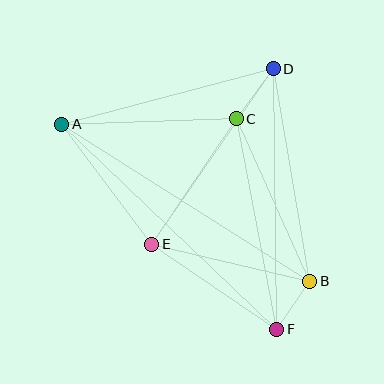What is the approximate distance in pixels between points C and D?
The distance between C and D is approximately 62 pixels.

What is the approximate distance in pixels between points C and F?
The distance between C and F is approximately 215 pixels.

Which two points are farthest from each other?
Points A and F are farthest from each other.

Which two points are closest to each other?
Points B and F are closest to each other.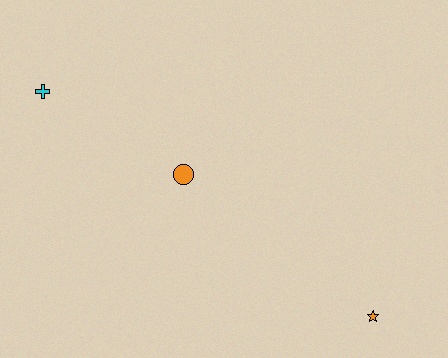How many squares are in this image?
There are no squares.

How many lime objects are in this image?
There are no lime objects.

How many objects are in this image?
There are 3 objects.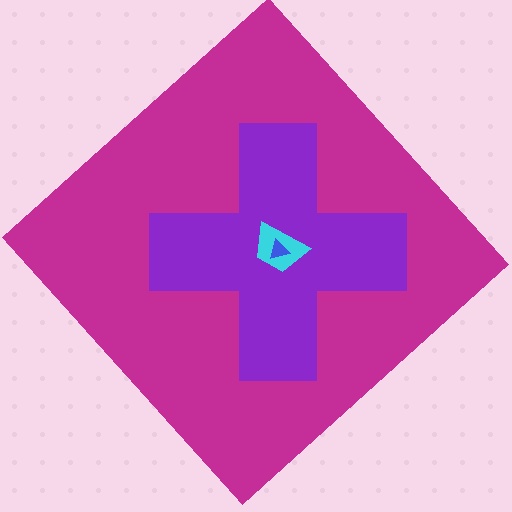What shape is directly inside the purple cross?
The cyan trapezoid.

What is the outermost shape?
The magenta diamond.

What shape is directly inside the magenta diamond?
The purple cross.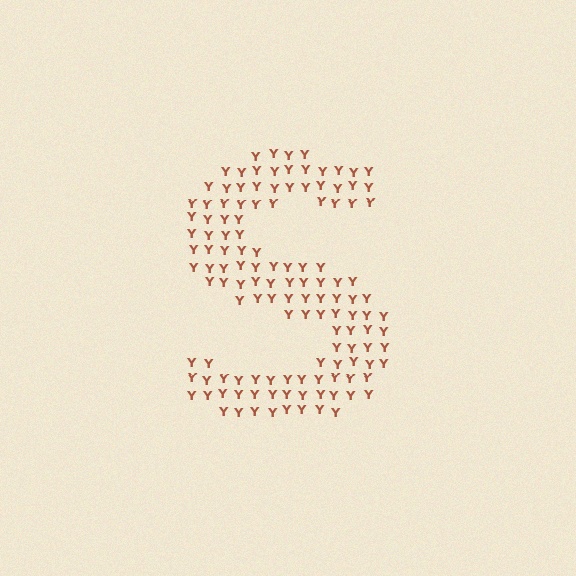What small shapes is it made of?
It is made of small letter Y's.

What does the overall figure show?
The overall figure shows the letter S.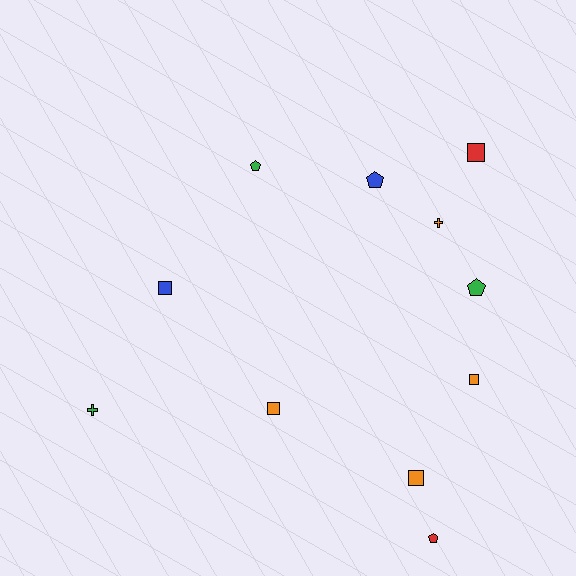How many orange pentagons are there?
There are no orange pentagons.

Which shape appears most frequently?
Square, with 5 objects.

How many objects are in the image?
There are 11 objects.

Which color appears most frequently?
Orange, with 4 objects.